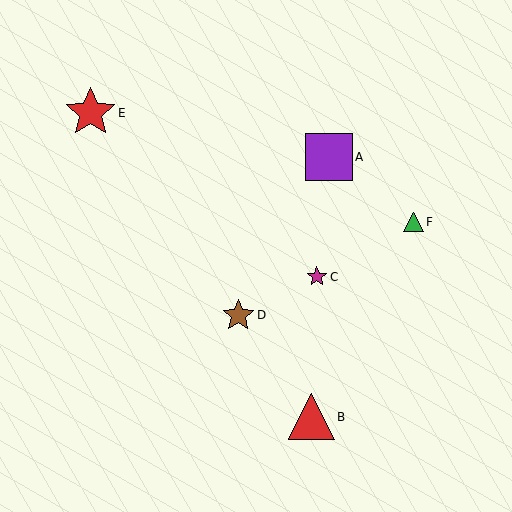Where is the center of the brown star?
The center of the brown star is at (238, 315).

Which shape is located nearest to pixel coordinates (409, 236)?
The green triangle (labeled F) at (414, 222) is nearest to that location.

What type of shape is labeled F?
Shape F is a green triangle.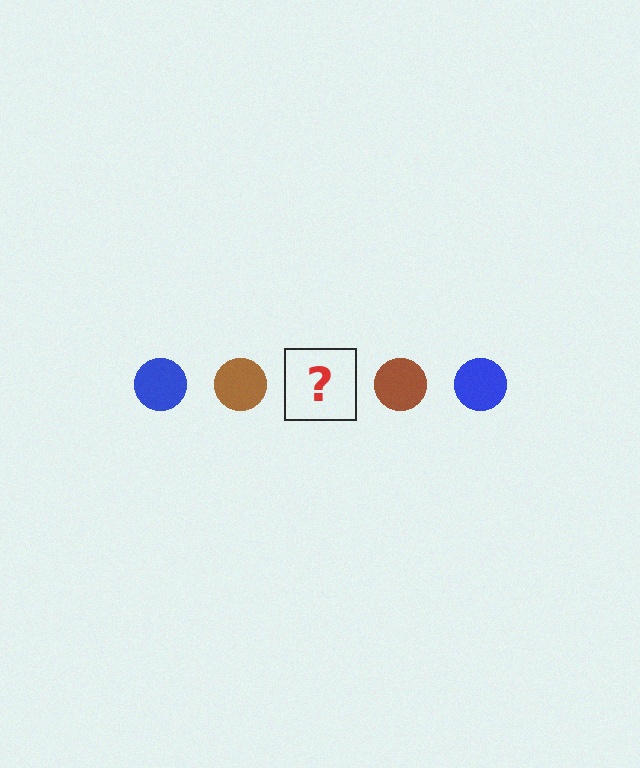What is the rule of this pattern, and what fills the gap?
The rule is that the pattern cycles through blue, brown circles. The gap should be filled with a blue circle.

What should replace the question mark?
The question mark should be replaced with a blue circle.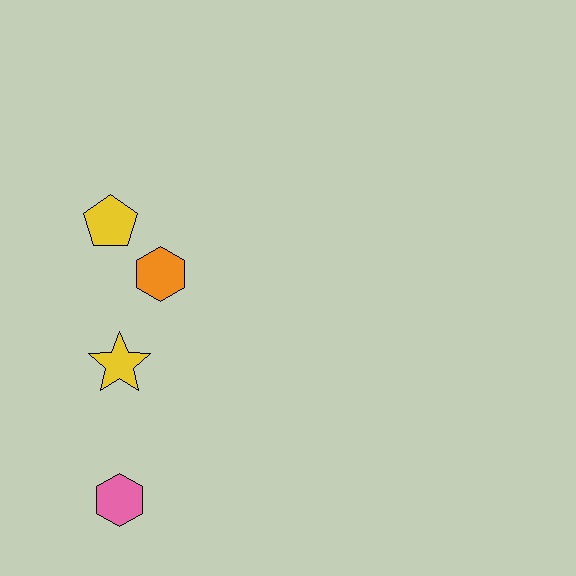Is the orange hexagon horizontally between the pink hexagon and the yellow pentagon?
No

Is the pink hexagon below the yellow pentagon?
Yes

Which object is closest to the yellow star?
The orange hexagon is closest to the yellow star.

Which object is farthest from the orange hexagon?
The pink hexagon is farthest from the orange hexagon.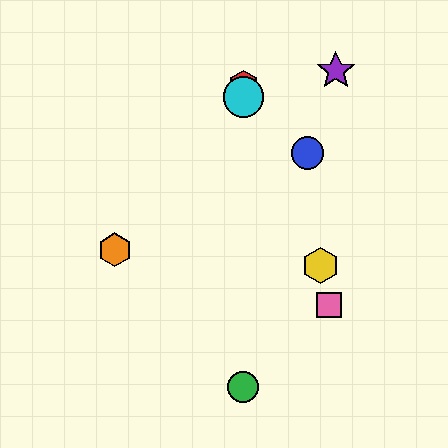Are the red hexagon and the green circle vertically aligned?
Yes, both are at x≈243.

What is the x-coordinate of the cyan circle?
The cyan circle is at x≈243.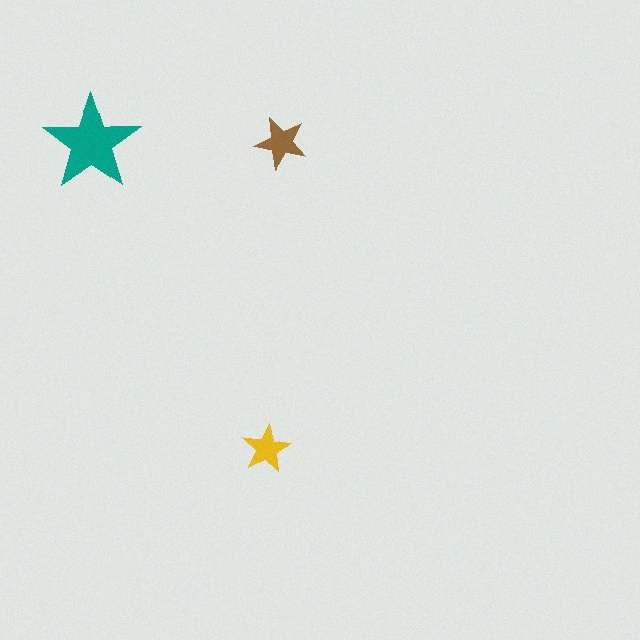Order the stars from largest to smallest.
the teal one, the brown one, the yellow one.